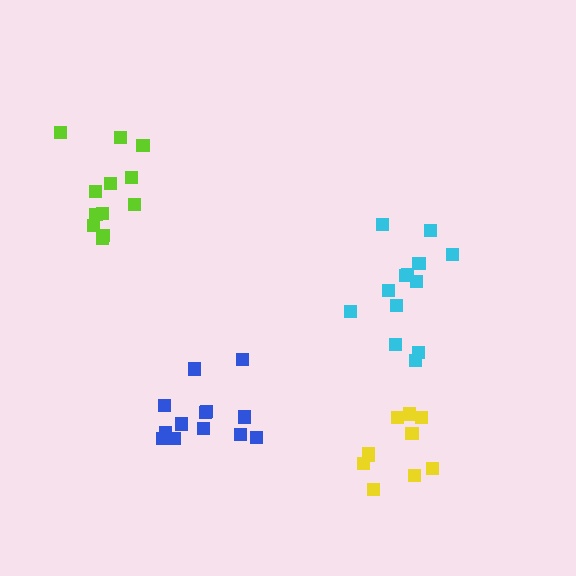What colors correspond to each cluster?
The clusters are colored: yellow, lime, cyan, blue.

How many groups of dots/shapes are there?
There are 4 groups.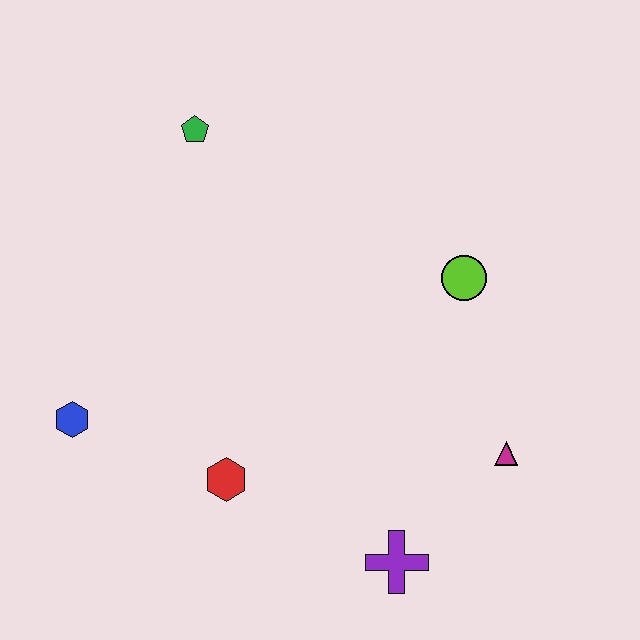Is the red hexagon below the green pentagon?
Yes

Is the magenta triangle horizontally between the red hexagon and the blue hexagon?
No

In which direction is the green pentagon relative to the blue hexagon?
The green pentagon is above the blue hexagon.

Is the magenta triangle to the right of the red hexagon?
Yes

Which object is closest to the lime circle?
The magenta triangle is closest to the lime circle.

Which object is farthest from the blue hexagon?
The magenta triangle is farthest from the blue hexagon.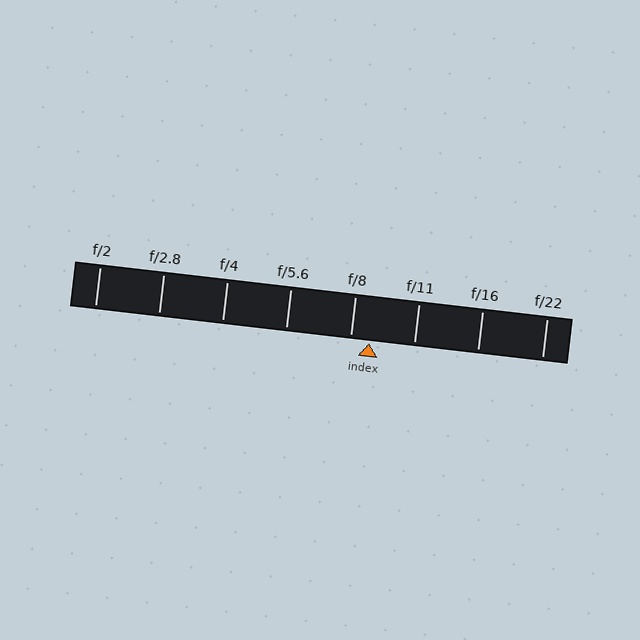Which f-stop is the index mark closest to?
The index mark is closest to f/8.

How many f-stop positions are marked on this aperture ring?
There are 8 f-stop positions marked.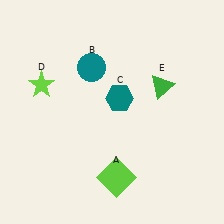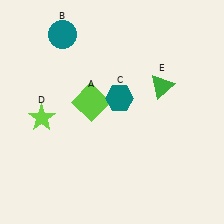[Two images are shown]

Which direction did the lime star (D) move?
The lime star (D) moved down.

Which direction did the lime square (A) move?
The lime square (A) moved up.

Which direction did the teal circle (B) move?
The teal circle (B) moved up.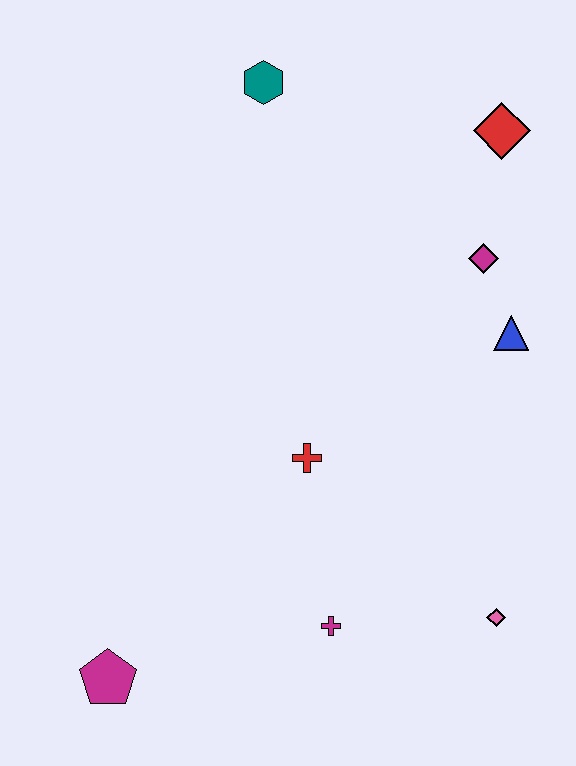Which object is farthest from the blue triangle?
The magenta pentagon is farthest from the blue triangle.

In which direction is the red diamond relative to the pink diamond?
The red diamond is above the pink diamond.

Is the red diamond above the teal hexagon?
No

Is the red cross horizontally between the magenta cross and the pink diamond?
No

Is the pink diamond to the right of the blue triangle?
No